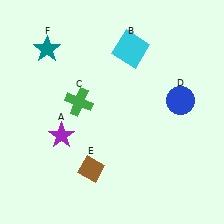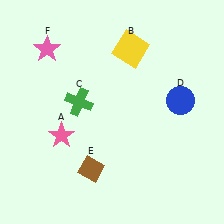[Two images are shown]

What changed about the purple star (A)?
In Image 1, A is purple. In Image 2, it changed to pink.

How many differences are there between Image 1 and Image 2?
There are 3 differences between the two images.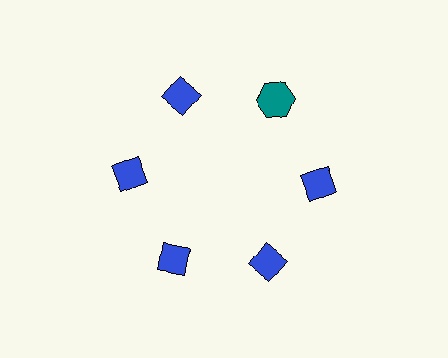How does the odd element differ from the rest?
It differs in both color (teal instead of blue) and shape (hexagon instead of diamond).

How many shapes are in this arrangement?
There are 6 shapes arranged in a ring pattern.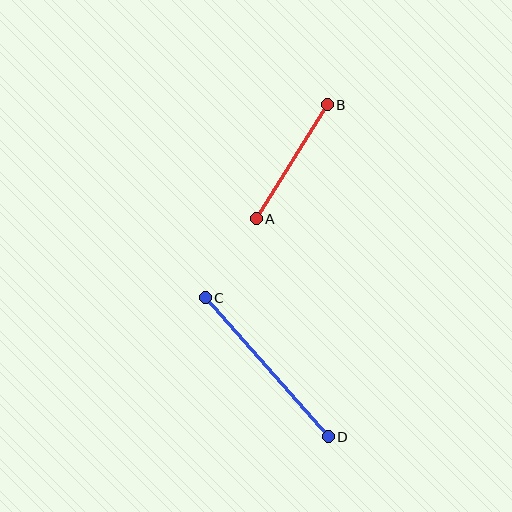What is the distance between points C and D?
The distance is approximately 185 pixels.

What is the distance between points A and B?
The distance is approximately 134 pixels.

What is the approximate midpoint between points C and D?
The midpoint is at approximately (267, 367) pixels.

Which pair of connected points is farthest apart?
Points C and D are farthest apart.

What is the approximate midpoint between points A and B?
The midpoint is at approximately (292, 162) pixels.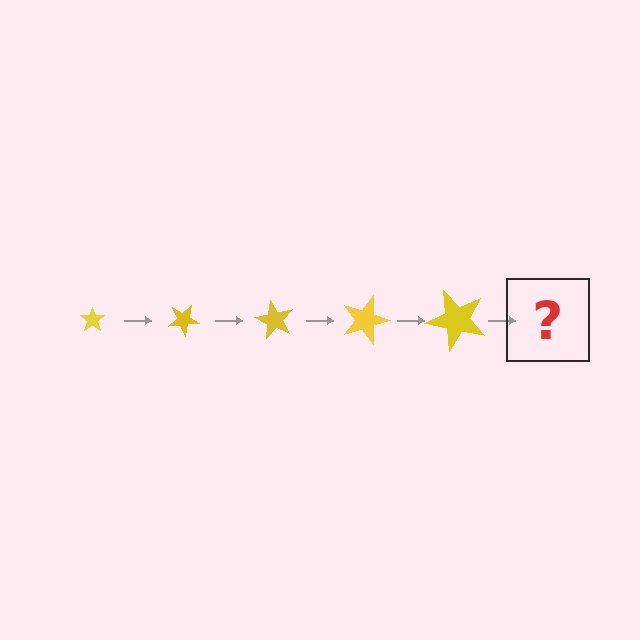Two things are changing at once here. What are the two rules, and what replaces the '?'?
The two rules are that the star grows larger each step and it rotates 30 degrees each step. The '?' should be a star, larger than the previous one and rotated 150 degrees from the start.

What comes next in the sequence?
The next element should be a star, larger than the previous one and rotated 150 degrees from the start.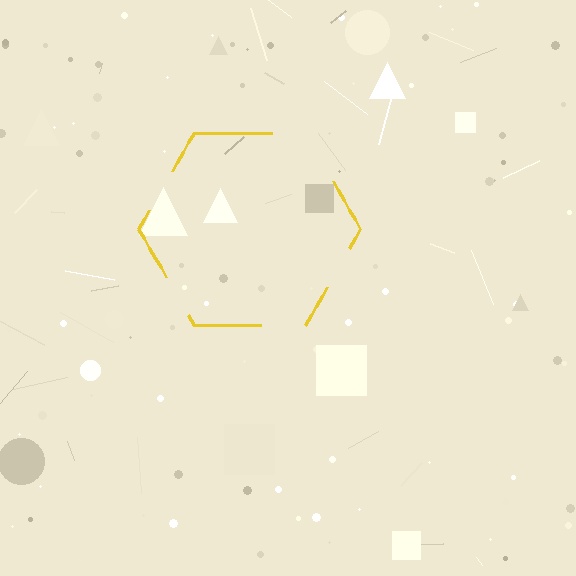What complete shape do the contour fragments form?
The contour fragments form a hexagon.